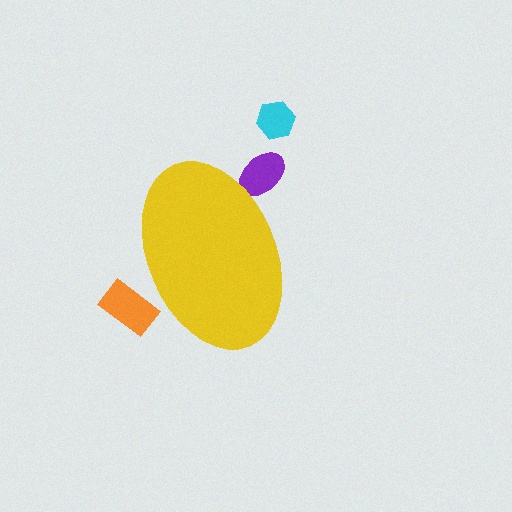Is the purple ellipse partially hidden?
Yes, the purple ellipse is partially hidden behind the yellow ellipse.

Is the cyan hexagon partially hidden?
No, the cyan hexagon is fully visible.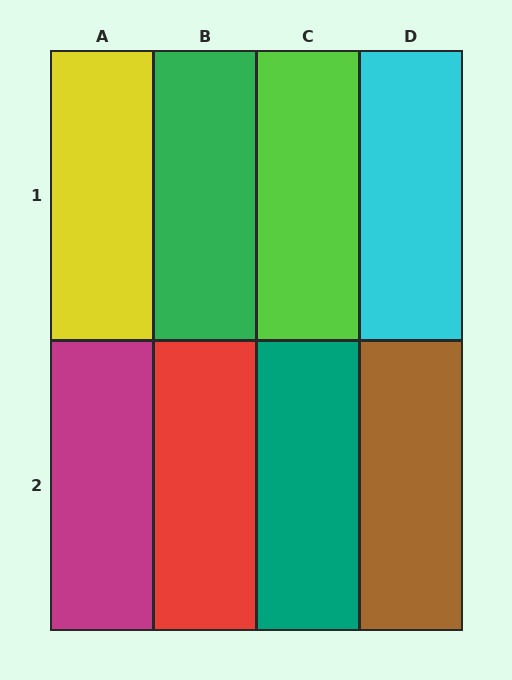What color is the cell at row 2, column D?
Brown.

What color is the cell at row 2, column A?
Magenta.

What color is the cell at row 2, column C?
Teal.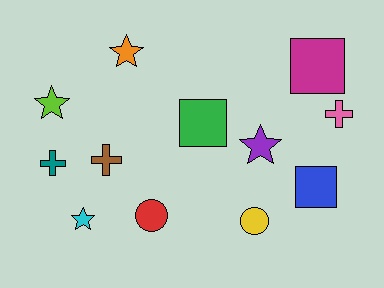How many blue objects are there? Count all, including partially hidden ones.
There is 1 blue object.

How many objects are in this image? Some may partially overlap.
There are 12 objects.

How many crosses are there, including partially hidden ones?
There are 3 crosses.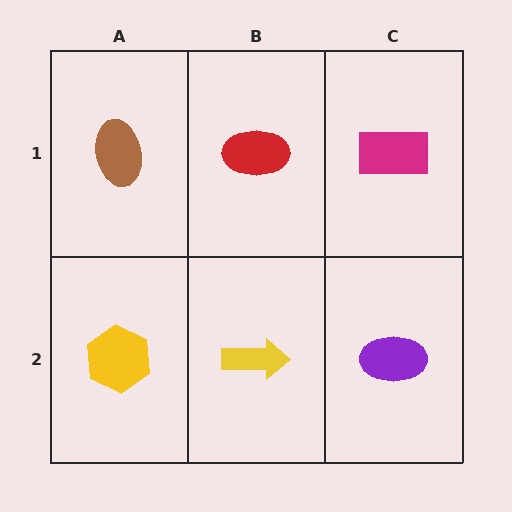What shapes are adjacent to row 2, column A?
A brown ellipse (row 1, column A), a yellow arrow (row 2, column B).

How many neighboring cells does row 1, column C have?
2.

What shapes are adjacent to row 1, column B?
A yellow arrow (row 2, column B), a brown ellipse (row 1, column A), a magenta rectangle (row 1, column C).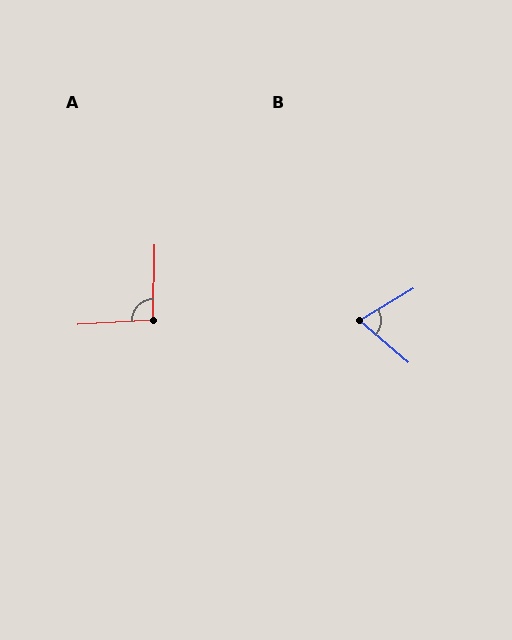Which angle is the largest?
A, at approximately 95 degrees.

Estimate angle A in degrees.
Approximately 95 degrees.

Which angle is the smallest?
B, at approximately 71 degrees.